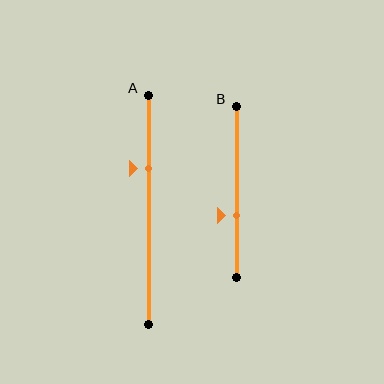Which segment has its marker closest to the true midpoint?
Segment B has its marker closest to the true midpoint.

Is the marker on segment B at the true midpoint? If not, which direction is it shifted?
No, the marker on segment B is shifted downward by about 14% of the segment length.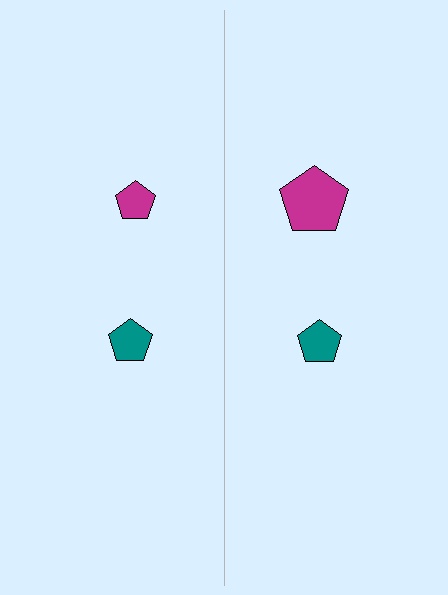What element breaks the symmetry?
The magenta pentagon on the right side has a different size than its mirror counterpart.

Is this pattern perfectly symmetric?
No, the pattern is not perfectly symmetric. The magenta pentagon on the right side has a different size than its mirror counterpart.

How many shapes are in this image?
There are 4 shapes in this image.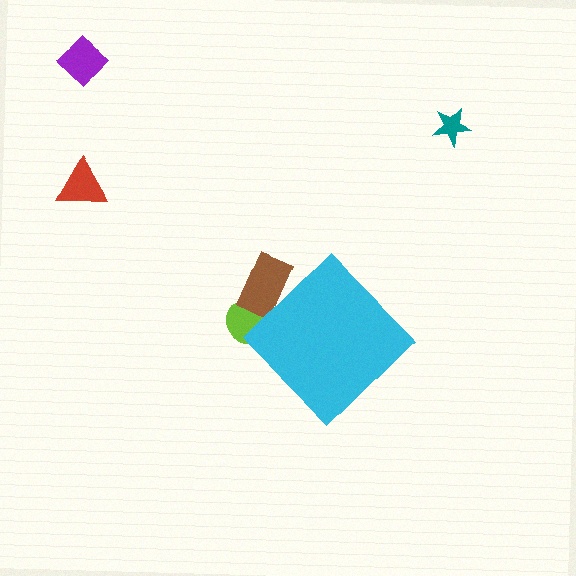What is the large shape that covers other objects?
A cyan diamond.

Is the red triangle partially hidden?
No, the red triangle is fully visible.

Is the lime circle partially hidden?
Yes, the lime circle is partially hidden behind the cyan diamond.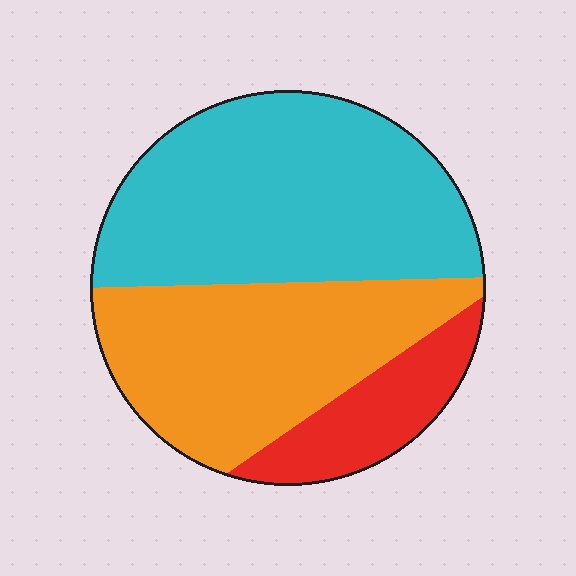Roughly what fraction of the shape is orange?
Orange covers roughly 35% of the shape.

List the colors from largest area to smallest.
From largest to smallest: cyan, orange, red.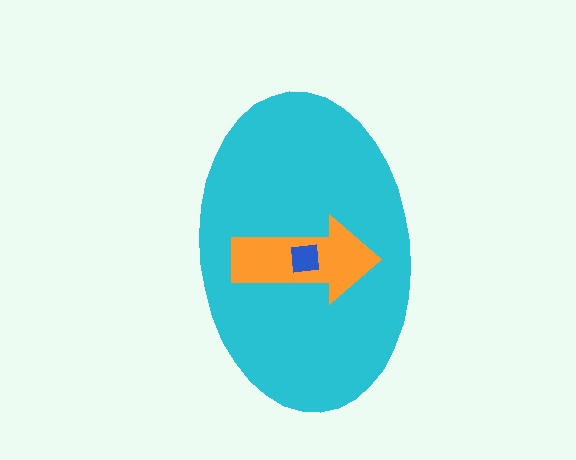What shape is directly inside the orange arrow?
The blue square.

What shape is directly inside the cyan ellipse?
The orange arrow.